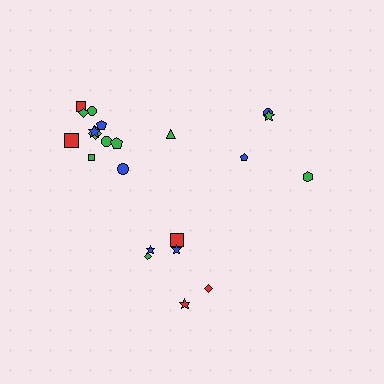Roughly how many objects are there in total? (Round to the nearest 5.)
Roughly 20 objects in total.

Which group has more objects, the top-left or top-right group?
The top-left group.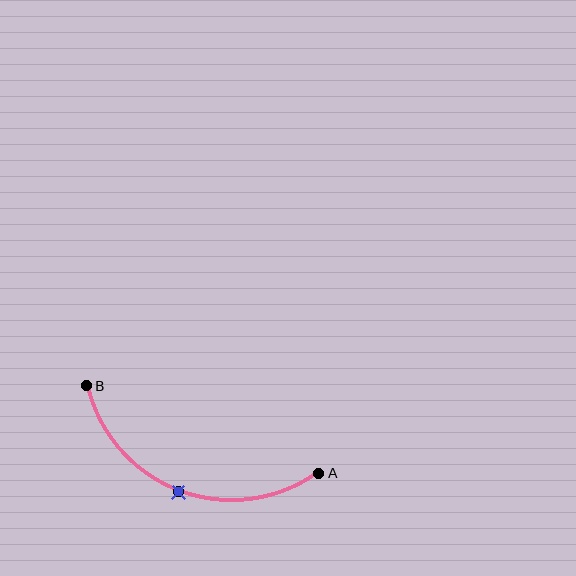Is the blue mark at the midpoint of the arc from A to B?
Yes. The blue mark lies on the arc at equal arc-length from both A and B — it is the arc midpoint.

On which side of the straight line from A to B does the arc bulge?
The arc bulges below the straight line connecting A and B.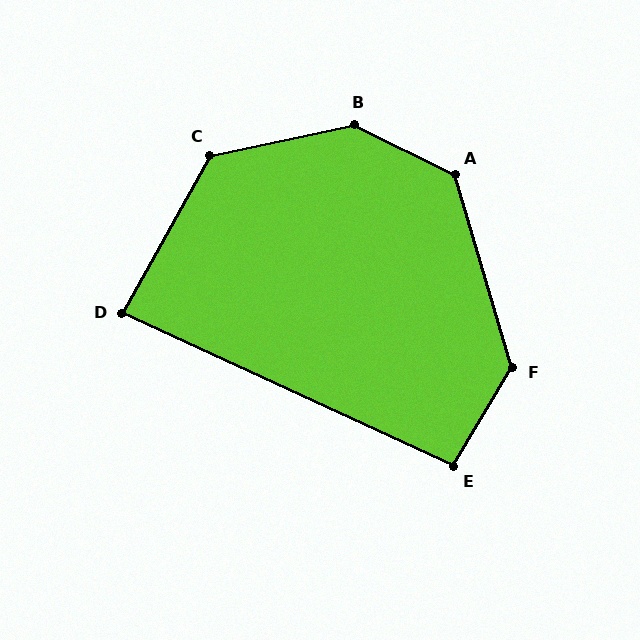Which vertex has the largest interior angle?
B, at approximately 142 degrees.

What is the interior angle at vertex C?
Approximately 131 degrees (obtuse).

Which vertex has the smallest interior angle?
D, at approximately 86 degrees.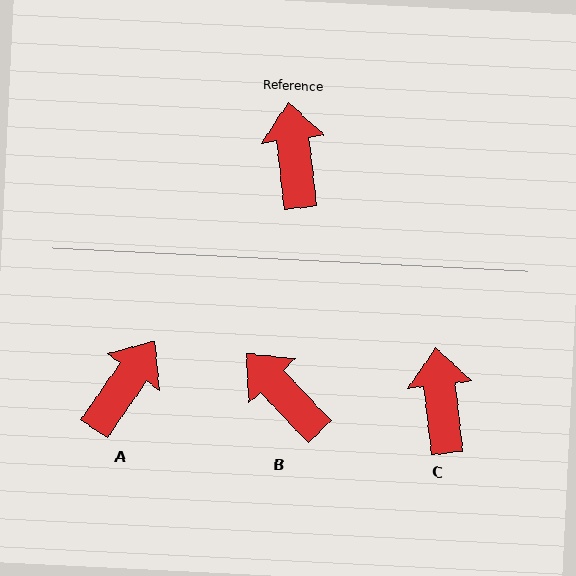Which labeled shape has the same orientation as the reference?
C.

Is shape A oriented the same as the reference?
No, it is off by about 41 degrees.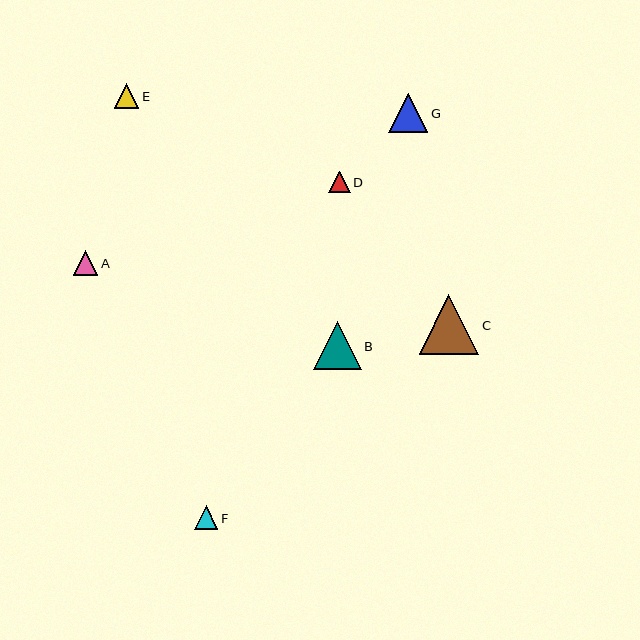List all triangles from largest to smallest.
From largest to smallest: C, B, G, E, A, F, D.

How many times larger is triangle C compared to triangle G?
Triangle C is approximately 1.5 times the size of triangle G.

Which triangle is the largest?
Triangle C is the largest with a size of approximately 59 pixels.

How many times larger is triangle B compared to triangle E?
Triangle B is approximately 1.9 times the size of triangle E.